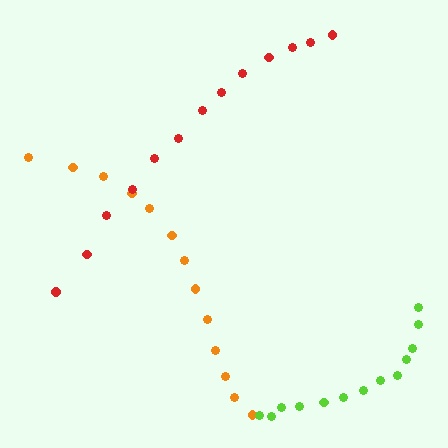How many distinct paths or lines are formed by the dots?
There are 3 distinct paths.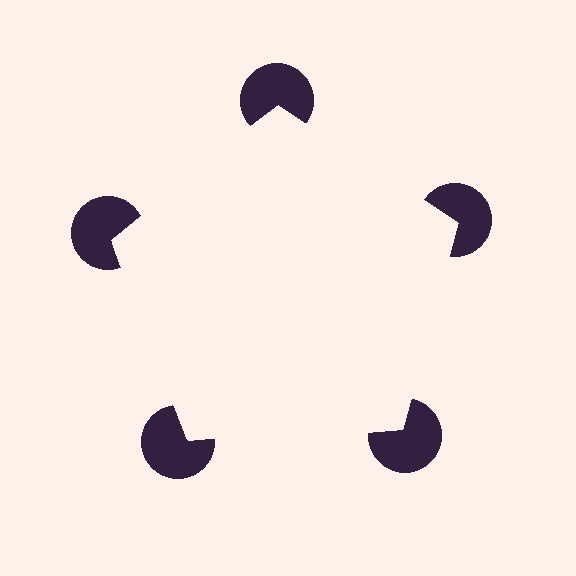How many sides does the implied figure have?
5 sides.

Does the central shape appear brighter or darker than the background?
It typically appears slightly brighter than the background, even though no actual brightness change is drawn.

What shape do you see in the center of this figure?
An illusory pentagon — its edges are inferred from the aligned wedge cuts in the pac-man discs, not physically drawn.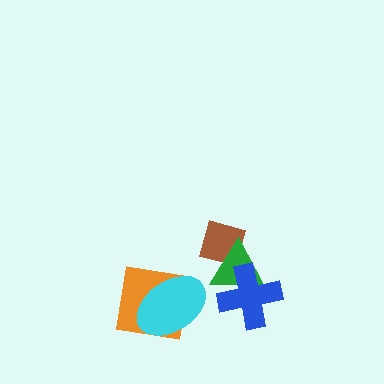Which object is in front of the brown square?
The green triangle is in front of the brown square.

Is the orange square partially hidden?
Yes, it is partially covered by another shape.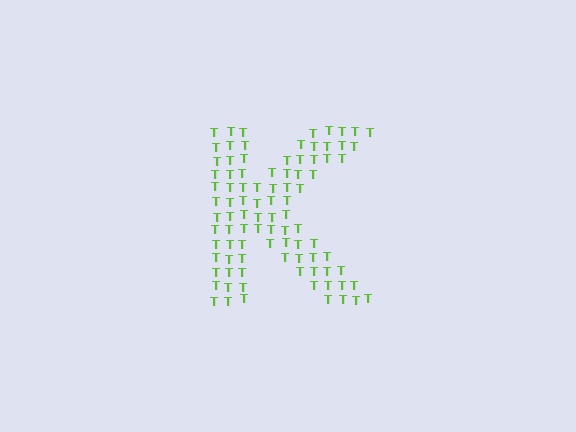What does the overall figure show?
The overall figure shows the letter K.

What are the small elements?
The small elements are letter T's.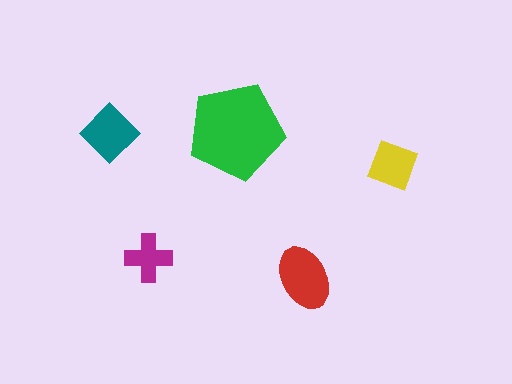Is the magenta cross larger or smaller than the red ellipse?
Smaller.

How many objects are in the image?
There are 5 objects in the image.